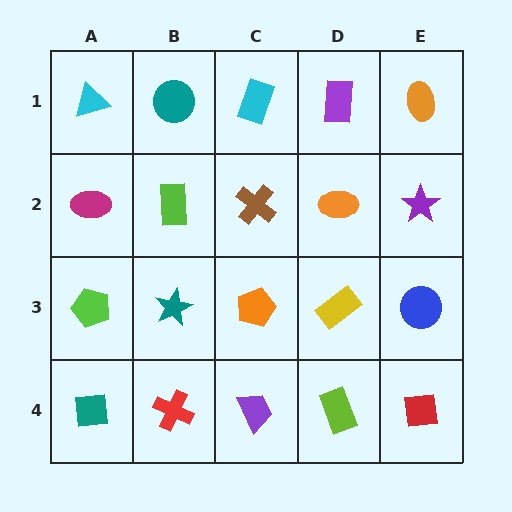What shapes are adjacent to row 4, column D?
A yellow rectangle (row 3, column D), a purple trapezoid (row 4, column C), a red square (row 4, column E).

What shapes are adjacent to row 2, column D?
A purple rectangle (row 1, column D), a yellow rectangle (row 3, column D), a brown cross (row 2, column C), a purple star (row 2, column E).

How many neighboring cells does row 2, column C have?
4.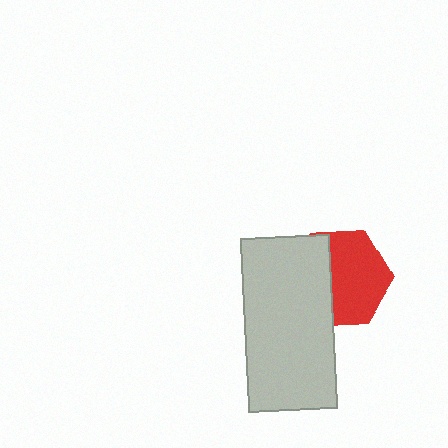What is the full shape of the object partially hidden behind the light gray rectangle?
The partially hidden object is a red hexagon.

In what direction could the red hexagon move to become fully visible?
The red hexagon could move right. That would shift it out from behind the light gray rectangle entirely.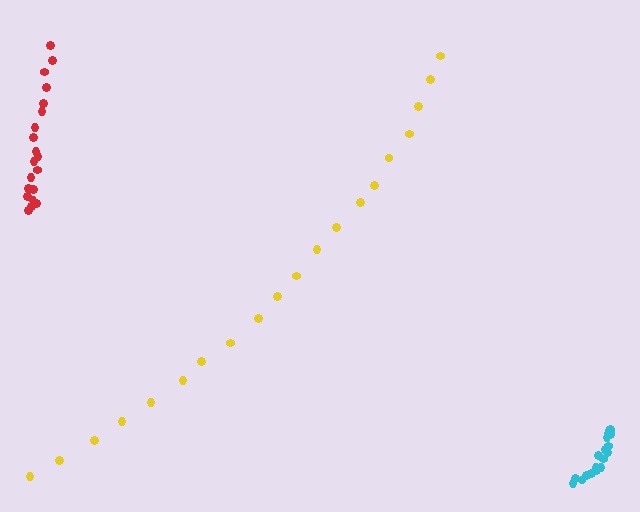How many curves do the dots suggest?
There are 3 distinct paths.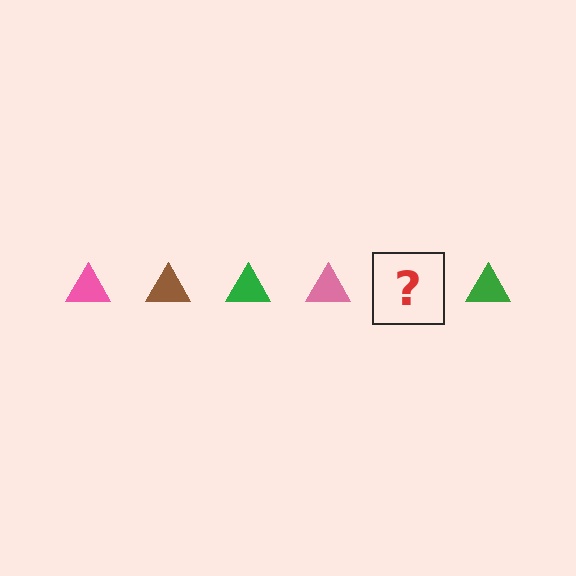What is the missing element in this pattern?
The missing element is a brown triangle.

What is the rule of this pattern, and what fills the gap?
The rule is that the pattern cycles through pink, brown, green triangles. The gap should be filled with a brown triangle.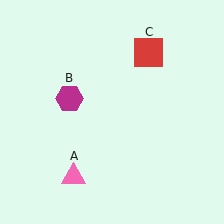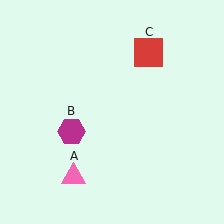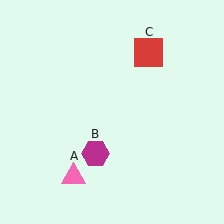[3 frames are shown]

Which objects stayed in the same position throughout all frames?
Pink triangle (object A) and red square (object C) remained stationary.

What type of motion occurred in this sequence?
The magenta hexagon (object B) rotated counterclockwise around the center of the scene.